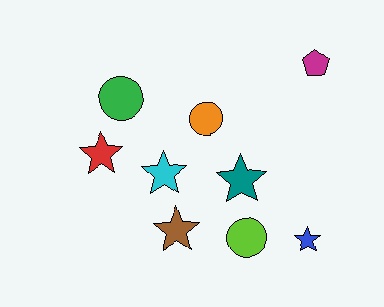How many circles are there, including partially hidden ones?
There are 3 circles.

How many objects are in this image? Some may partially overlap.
There are 9 objects.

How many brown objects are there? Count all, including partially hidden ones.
There is 1 brown object.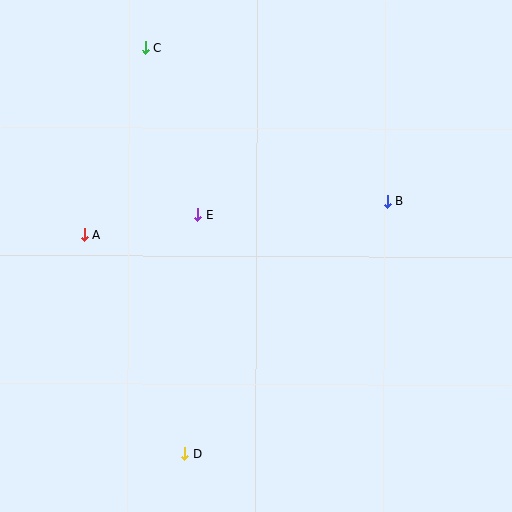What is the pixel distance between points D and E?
The distance between D and E is 239 pixels.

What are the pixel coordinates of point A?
Point A is at (84, 235).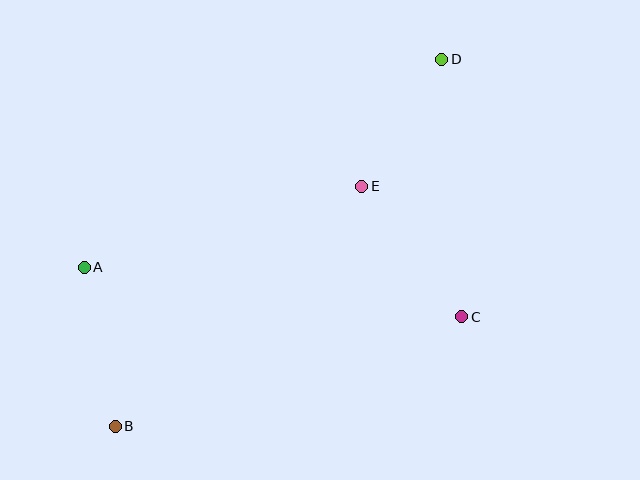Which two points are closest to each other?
Points D and E are closest to each other.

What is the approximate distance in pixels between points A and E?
The distance between A and E is approximately 289 pixels.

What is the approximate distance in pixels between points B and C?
The distance between B and C is approximately 363 pixels.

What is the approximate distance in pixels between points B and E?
The distance between B and E is approximately 344 pixels.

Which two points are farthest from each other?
Points B and D are farthest from each other.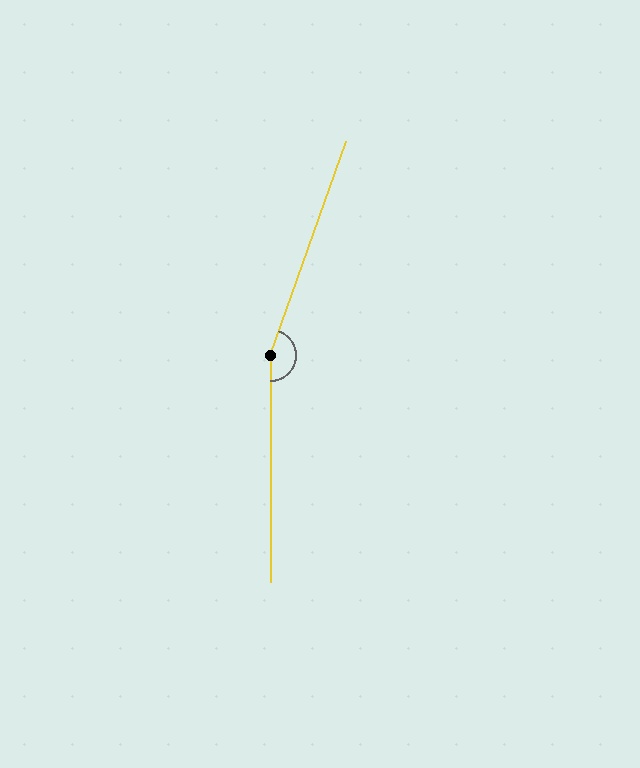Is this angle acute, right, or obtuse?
It is obtuse.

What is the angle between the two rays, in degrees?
Approximately 161 degrees.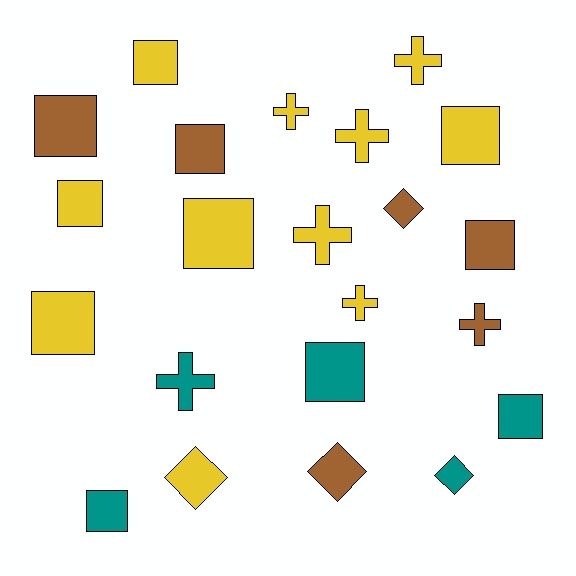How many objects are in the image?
There are 22 objects.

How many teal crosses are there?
There is 1 teal cross.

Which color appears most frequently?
Yellow, with 11 objects.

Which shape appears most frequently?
Square, with 11 objects.